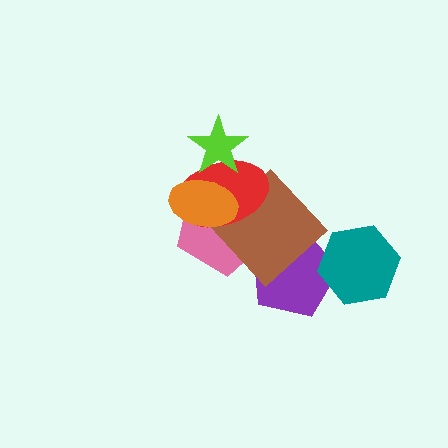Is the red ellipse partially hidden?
Yes, it is partially covered by another shape.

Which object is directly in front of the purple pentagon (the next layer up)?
The brown diamond is directly in front of the purple pentagon.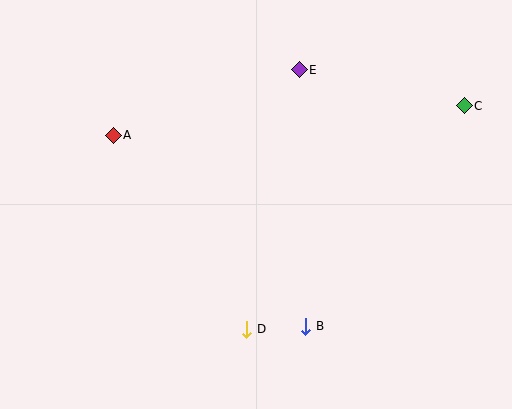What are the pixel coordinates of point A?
Point A is at (113, 135).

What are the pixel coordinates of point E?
Point E is at (299, 70).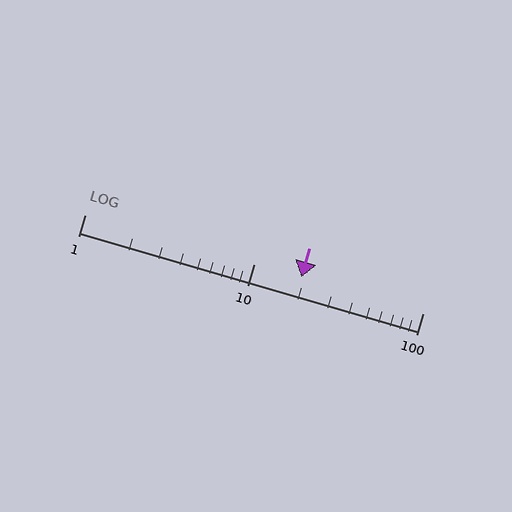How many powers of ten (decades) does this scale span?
The scale spans 2 decades, from 1 to 100.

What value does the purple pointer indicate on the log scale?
The pointer indicates approximately 19.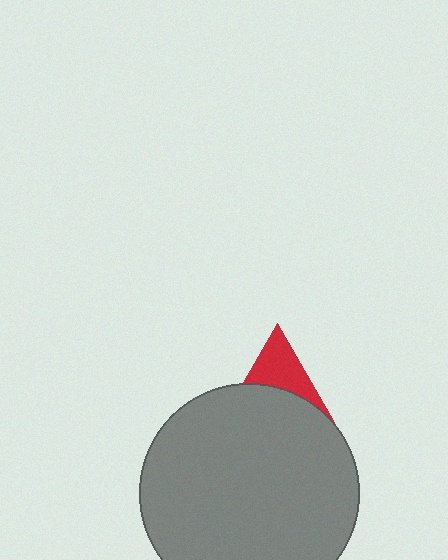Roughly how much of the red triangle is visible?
About half of it is visible (roughly 47%).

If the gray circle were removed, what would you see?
You would see the complete red triangle.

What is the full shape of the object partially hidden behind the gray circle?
The partially hidden object is a red triangle.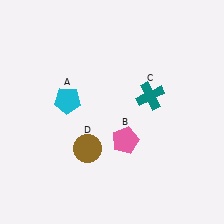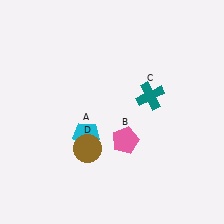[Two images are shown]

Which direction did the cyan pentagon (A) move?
The cyan pentagon (A) moved down.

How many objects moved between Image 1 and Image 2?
1 object moved between the two images.